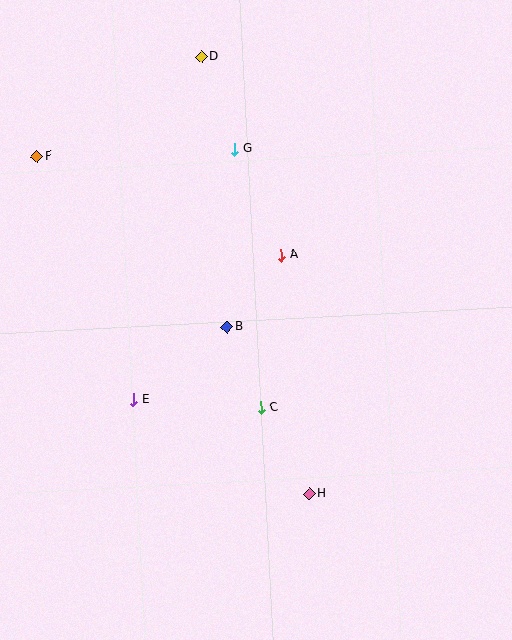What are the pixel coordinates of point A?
Point A is at (281, 255).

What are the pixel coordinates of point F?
Point F is at (37, 157).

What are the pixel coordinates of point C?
Point C is at (261, 407).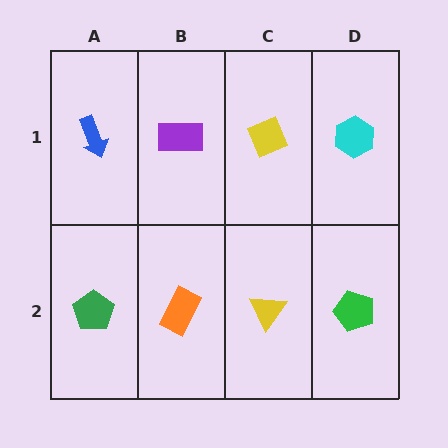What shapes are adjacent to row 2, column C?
A yellow diamond (row 1, column C), an orange rectangle (row 2, column B), a green pentagon (row 2, column D).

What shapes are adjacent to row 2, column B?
A purple rectangle (row 1, column B), a green pentagon (row 2, column A), a yellow triangle (row 2, column C).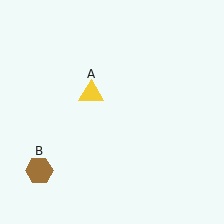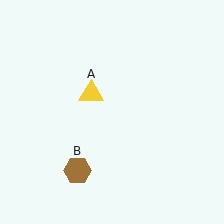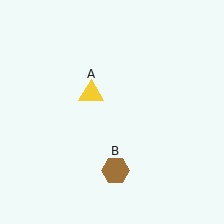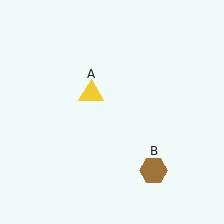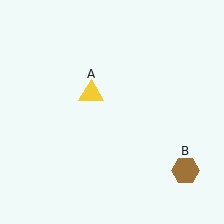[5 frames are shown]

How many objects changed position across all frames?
1 object changed position: brown hexagon (object B).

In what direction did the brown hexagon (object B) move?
The brown hexagon (object B) moved right.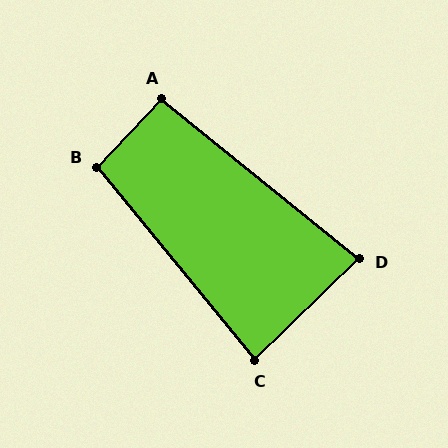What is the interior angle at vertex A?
Approximately 95 degrees (approximately right).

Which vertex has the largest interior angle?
B, at approximately 97 degrees.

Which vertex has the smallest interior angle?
D, at approximately 83 degrees.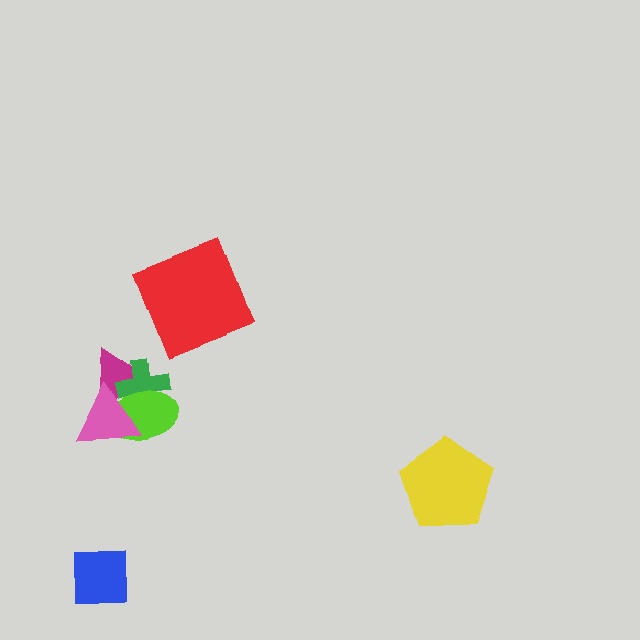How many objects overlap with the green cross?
3 objects overlap with the green cross.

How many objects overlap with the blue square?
0 objects overlap with the blue square.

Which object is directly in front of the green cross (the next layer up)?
The lime ellipse is directly in front of the green cross.